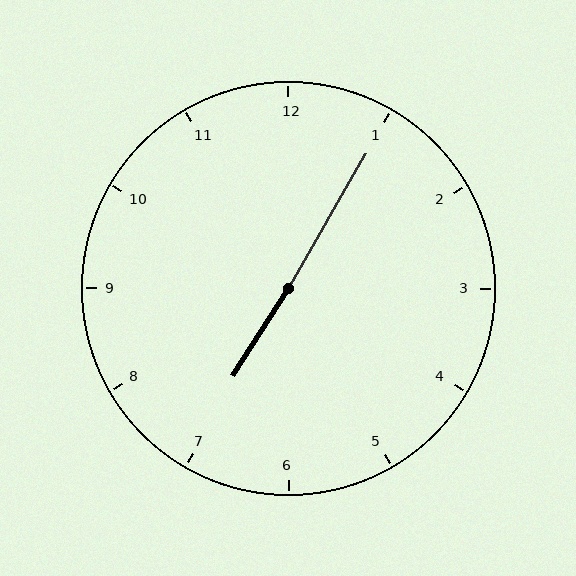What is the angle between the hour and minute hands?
Approximately 178 degrees.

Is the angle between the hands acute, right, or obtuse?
It is obtuse.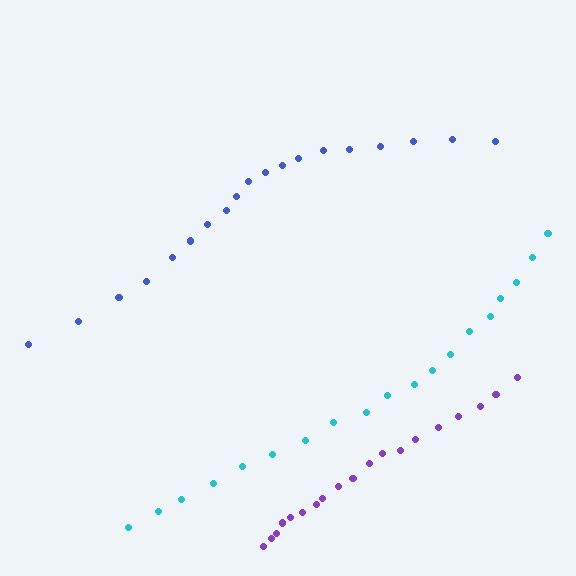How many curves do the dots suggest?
There are 3 distinct paths.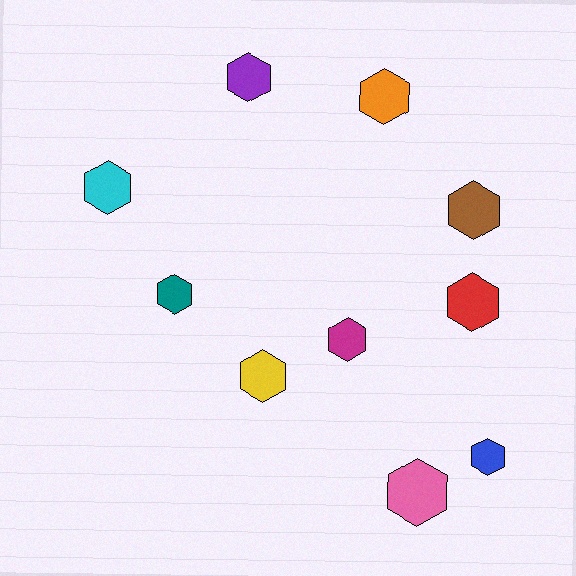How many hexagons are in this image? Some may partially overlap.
There are 10 hexagons.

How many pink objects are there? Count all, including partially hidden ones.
There is 1 pink object.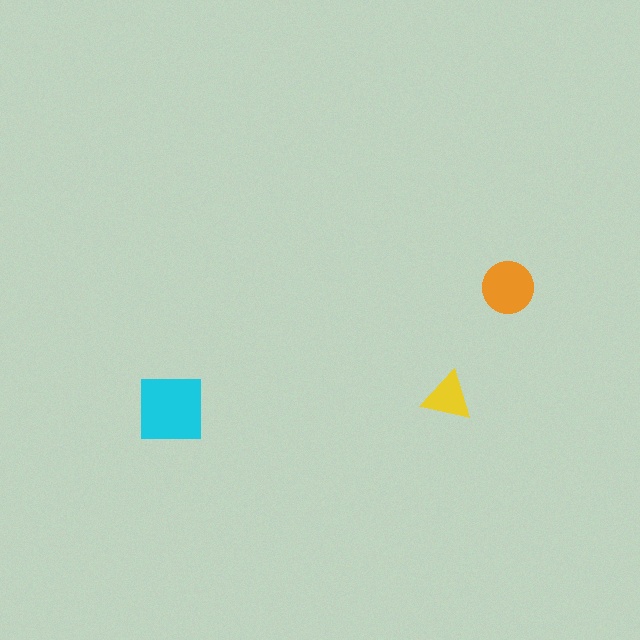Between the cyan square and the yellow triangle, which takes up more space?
The cyan square.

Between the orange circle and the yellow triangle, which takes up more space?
The orange circle.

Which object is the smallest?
The yellow triangle.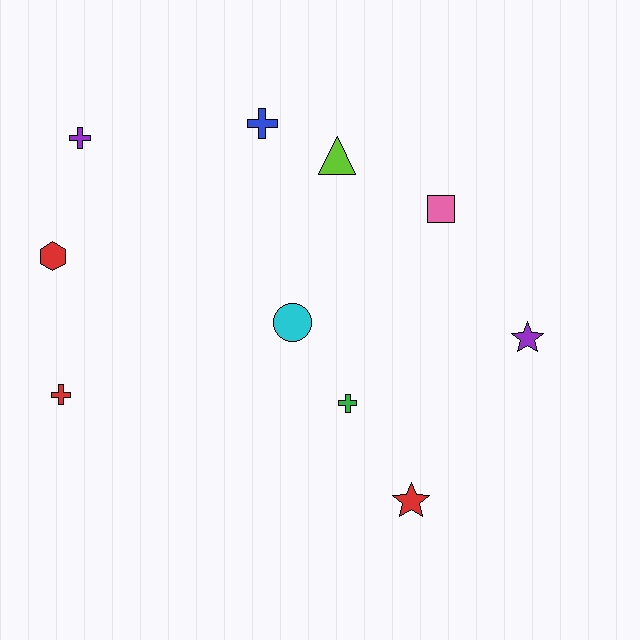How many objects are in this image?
There are 10 objects.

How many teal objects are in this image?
There are no teal objects.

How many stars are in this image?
There are 2 stars.